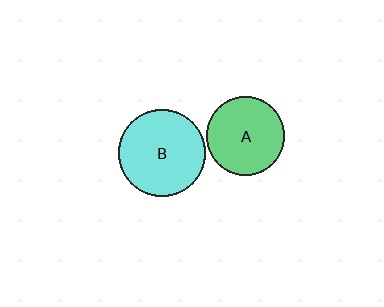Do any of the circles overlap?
No, none of the circles overlap.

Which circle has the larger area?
Circle B (cyan).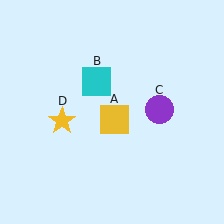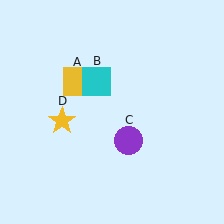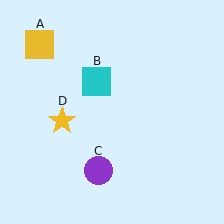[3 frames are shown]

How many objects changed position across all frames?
2 objects changed position: yellow square (object A), purple circle (object C).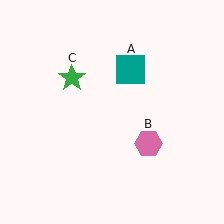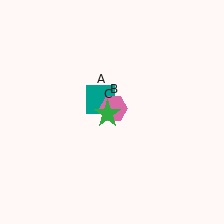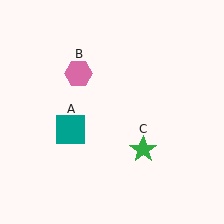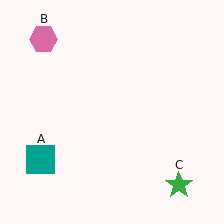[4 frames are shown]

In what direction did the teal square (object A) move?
The teal square (object A) moved down and to the left.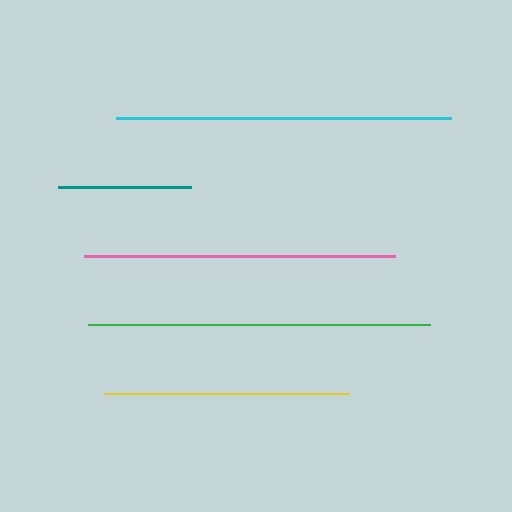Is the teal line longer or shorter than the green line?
The green line is longer than the teal line.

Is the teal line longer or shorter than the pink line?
The pink line is longer than the teal line.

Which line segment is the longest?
The green line is the longest at approximately 342 pixels.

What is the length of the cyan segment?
The cyan segment is approximately 335 pixels long.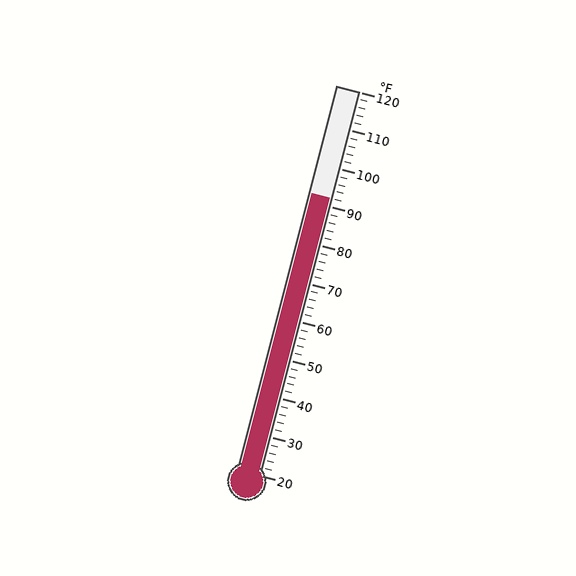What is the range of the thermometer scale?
The thermometer scale ranges from 20°F to 120°F.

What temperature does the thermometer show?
The thermometer shows approximately 92°F.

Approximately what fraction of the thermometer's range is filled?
The thermometer is filled to approximately 70% of its range.